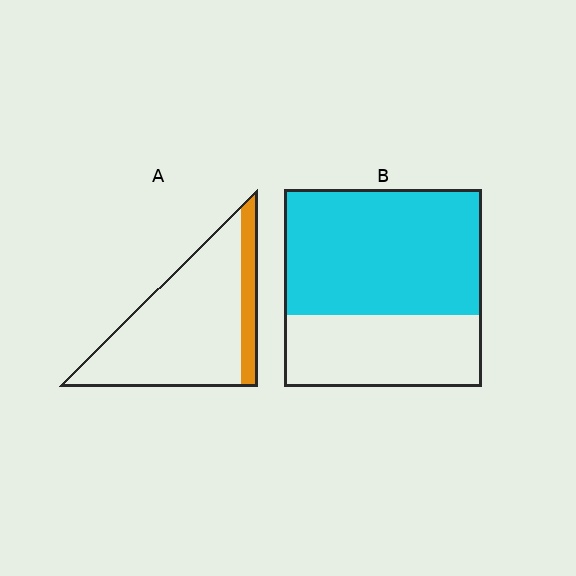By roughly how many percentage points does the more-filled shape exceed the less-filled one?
By roughly 45 percentage points (B over A).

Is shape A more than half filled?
No.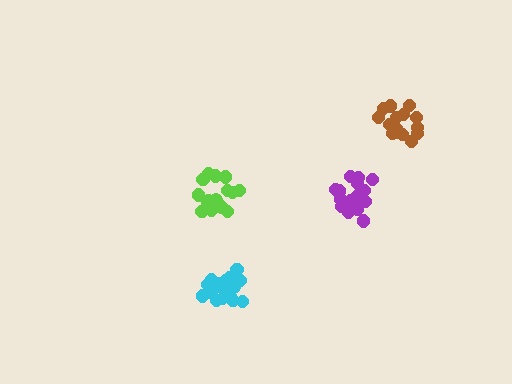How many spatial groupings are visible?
There are 4 spatial groupings.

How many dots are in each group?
Group 1: 20 dots, Group 2: 15 dots, Group 3: 20 dots, Group 4: 15 dots (70 total).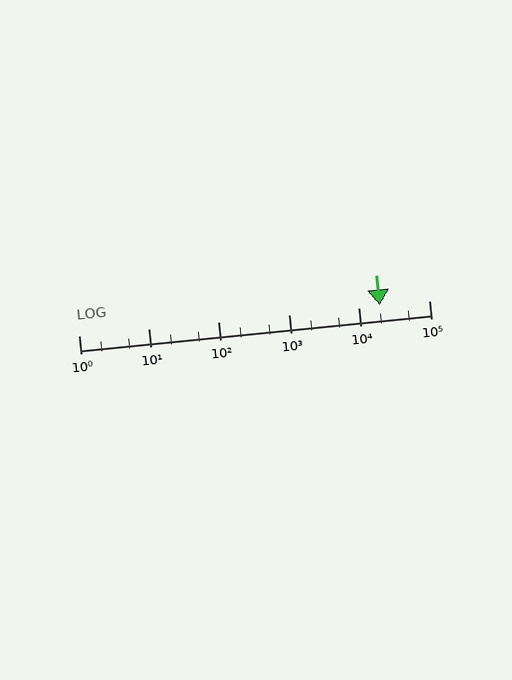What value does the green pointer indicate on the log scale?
The pointer indicates approximately 20000.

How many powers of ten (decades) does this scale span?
The scale spans 5 decades, from 1 to 100000.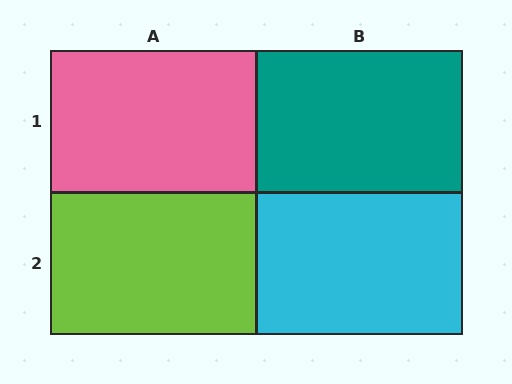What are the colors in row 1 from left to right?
Pink, teal.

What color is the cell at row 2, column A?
Lime.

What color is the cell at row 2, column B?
Cyan.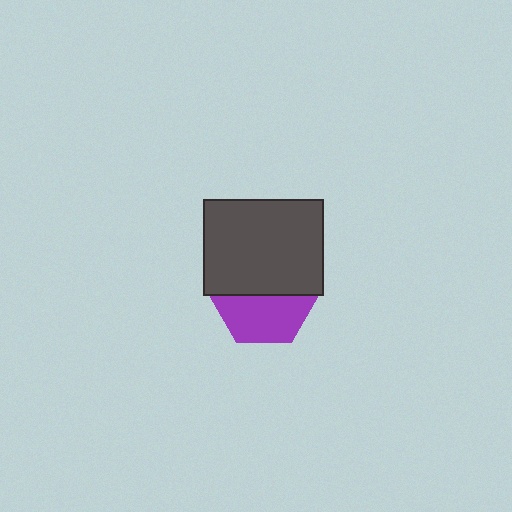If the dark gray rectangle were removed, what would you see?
You would see the complete purple hexagon.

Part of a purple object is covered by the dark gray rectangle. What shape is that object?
It is a hexagon.